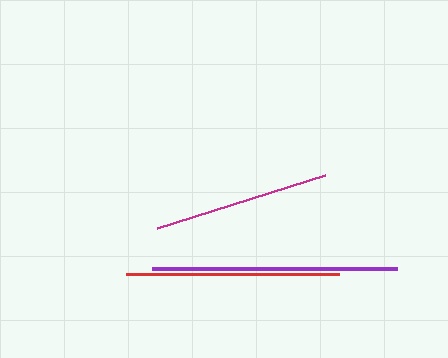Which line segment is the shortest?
The magenta line is the shortest at approximately 177 pixels.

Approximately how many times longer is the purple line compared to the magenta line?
The purple line is approximately 1.4 times the length of the magenta line.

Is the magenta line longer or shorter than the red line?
The red line is longer than the magenta line.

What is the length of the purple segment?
The purple segment is approximately 245 pixels long.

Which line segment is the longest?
The purple line is the longest at approximately 245 pixels.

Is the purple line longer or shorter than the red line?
The purple line is longer than the red line.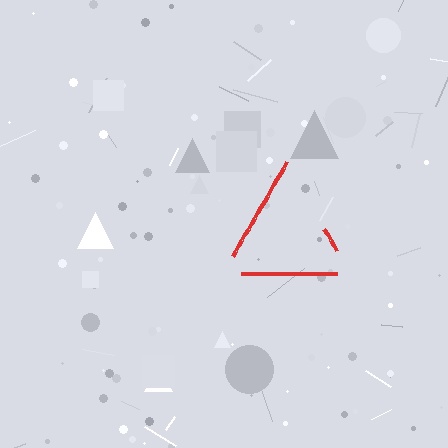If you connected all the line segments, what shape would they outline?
They would outline a triangle.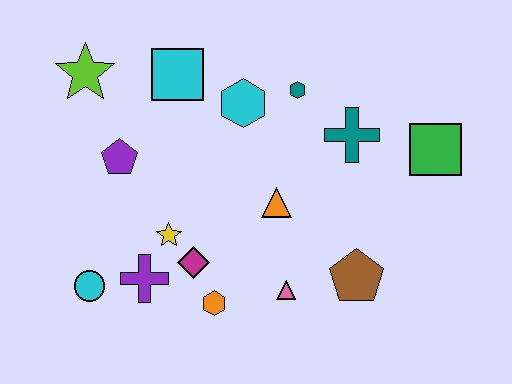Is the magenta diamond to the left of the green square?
Yes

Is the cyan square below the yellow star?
No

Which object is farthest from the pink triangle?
The lime star is farthest from the pink triangle.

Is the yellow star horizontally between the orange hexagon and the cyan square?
No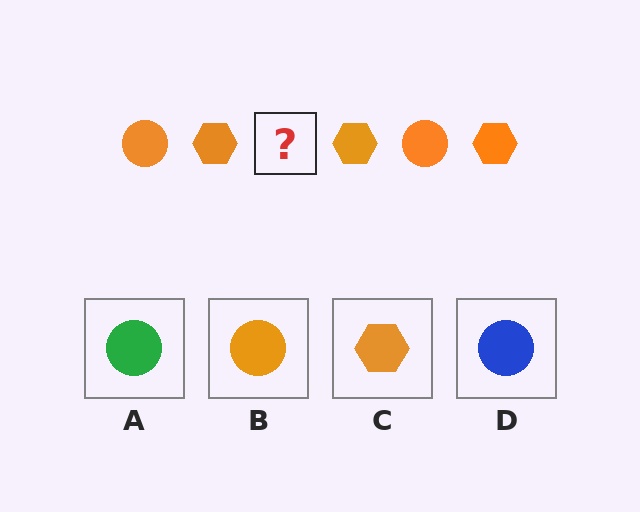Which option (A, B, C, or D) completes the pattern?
B.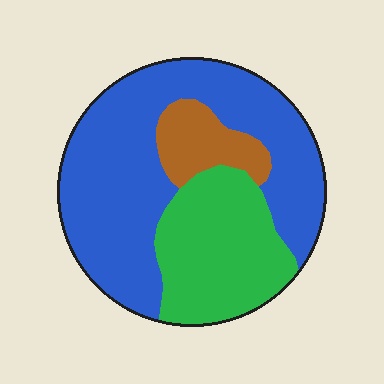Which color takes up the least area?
Brown, at roughly 10%.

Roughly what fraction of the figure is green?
Green covers about 30% of the figure.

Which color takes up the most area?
Blue, at roughly 60%.